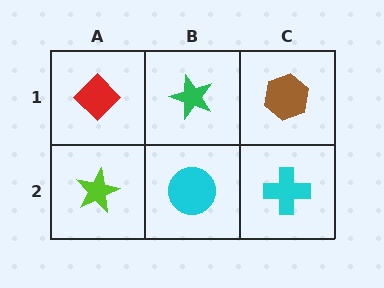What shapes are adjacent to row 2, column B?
A green star (row 1, column B), a lime star (row 2, column A), a cyan cross (row 2, column C).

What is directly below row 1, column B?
A cyan circle.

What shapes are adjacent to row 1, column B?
A cyan circle (row 2, column B), a red diamond (row 1, column A), a brown hexagon (row 1, column C).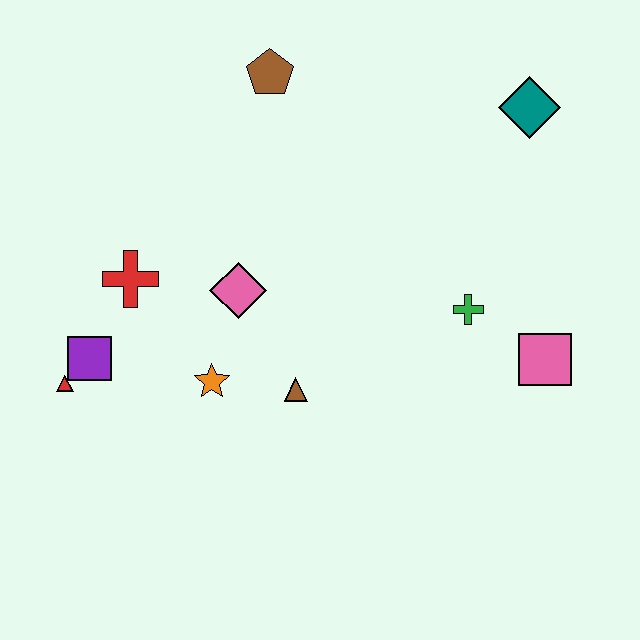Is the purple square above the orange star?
Yes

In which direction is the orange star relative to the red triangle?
The orange star is to the right of the red triangle.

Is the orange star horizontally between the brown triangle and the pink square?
No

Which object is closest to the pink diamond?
The orange star is closest to the pink diamond.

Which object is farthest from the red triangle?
The teal diamond is farthest from the red triangle.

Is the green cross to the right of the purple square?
Yes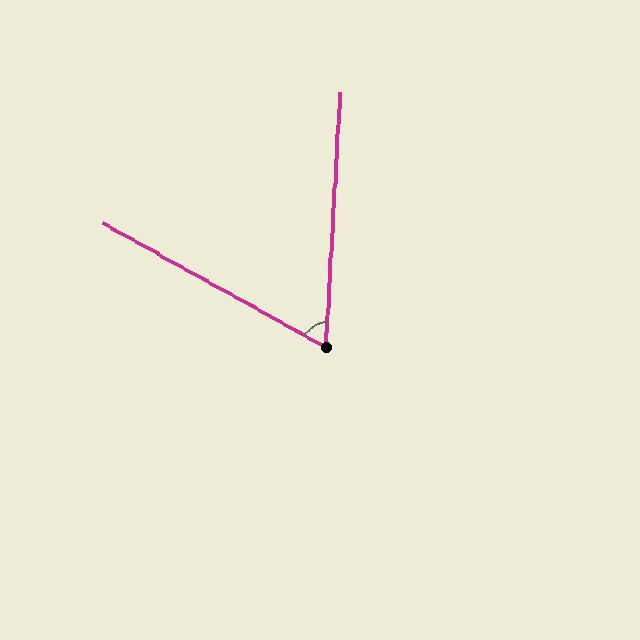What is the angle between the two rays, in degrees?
Approximately 64 degrees.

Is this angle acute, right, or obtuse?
It is acute.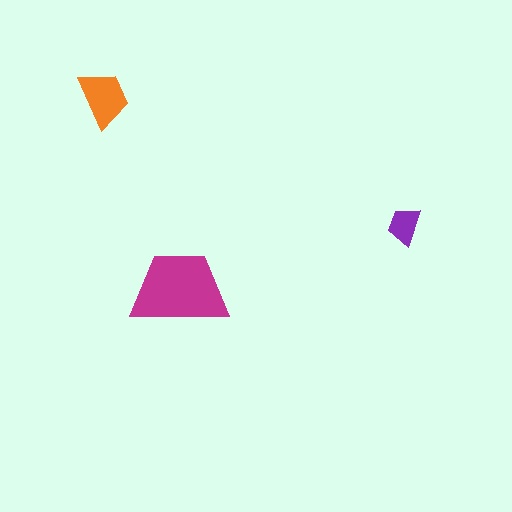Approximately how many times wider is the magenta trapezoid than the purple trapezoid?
About 2.5 times wider.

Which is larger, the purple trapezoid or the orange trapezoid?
The orange one.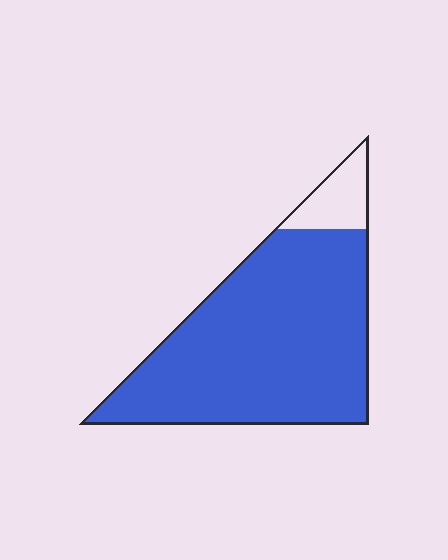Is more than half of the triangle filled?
Yes.